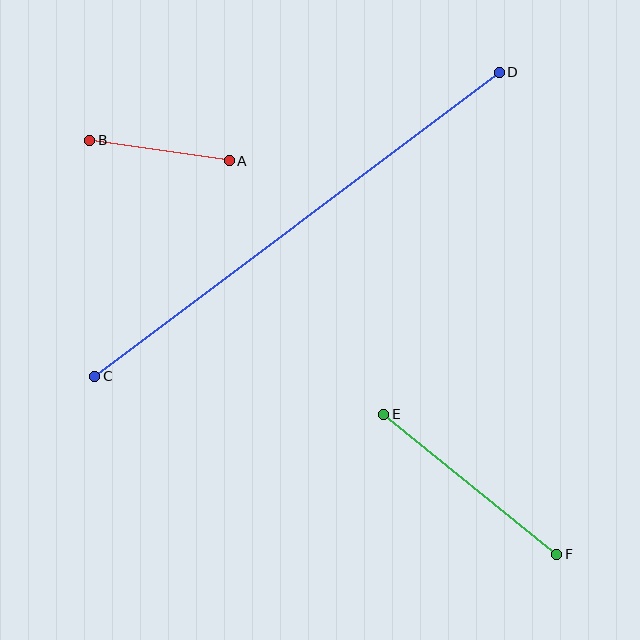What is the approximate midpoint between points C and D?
The midpoint is at approximately (297, 224) pixels.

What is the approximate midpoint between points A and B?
The midpoint is at approximately (160, 150) pixels.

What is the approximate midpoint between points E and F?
The midpoint is at approximately (470, 484) pixels.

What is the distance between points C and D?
The distance is approximately 506 pixels.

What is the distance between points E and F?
The distance is approximately 223 pixels.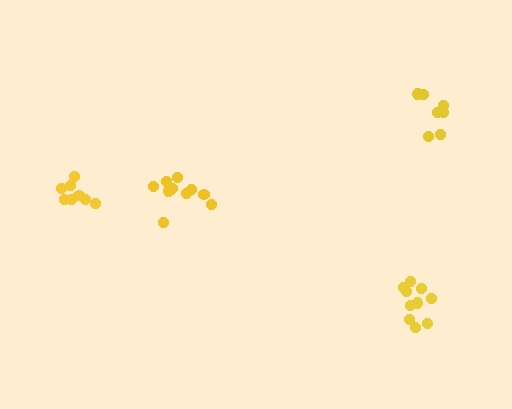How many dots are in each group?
Group 1: 8 dots, Group 2: 7 dots, Group 3: 11 dots, Group 4: 10 dots (36 total).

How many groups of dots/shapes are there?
There are 4 groups.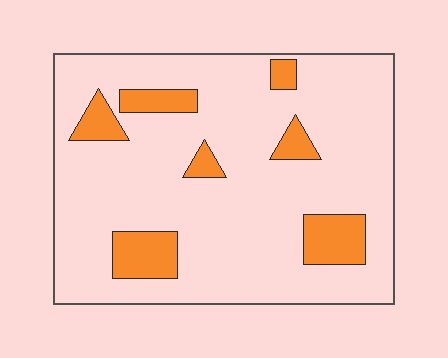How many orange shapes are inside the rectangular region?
7.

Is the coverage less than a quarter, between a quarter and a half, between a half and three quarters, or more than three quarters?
Less than a quarter.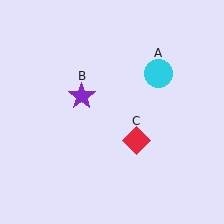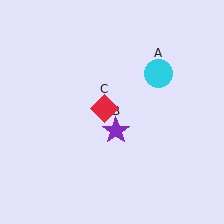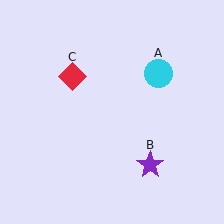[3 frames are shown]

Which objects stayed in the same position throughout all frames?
Cyan circle (object A) remained stationary.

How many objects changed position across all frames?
2 objects changed position: purple star (object B), red diamond (object C).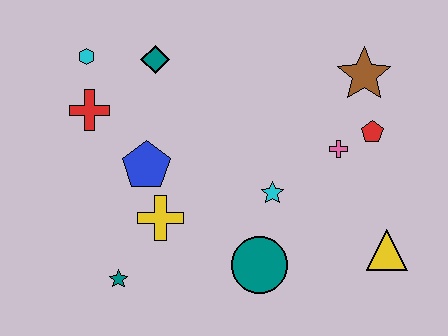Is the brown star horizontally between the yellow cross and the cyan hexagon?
No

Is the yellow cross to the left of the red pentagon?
Yes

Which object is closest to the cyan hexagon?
The red cross is closest to the cyan hexagon.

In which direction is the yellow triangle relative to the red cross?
The yellow triangle is to the right of the red cross.